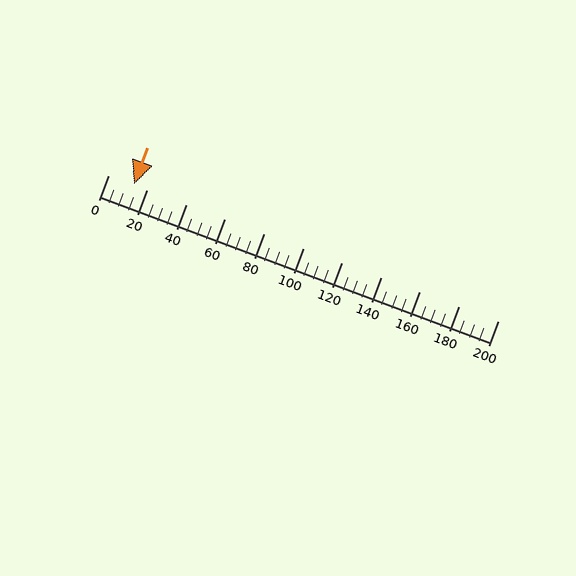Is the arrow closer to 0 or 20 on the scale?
The arrow is closer to 20.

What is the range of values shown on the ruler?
The ruler shows values from 0 to 200.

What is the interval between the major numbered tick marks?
The major tick marks are spaced 20 units apart.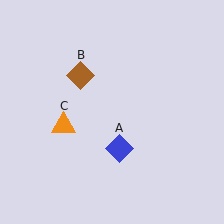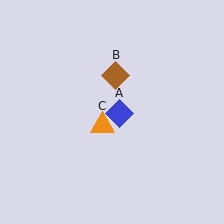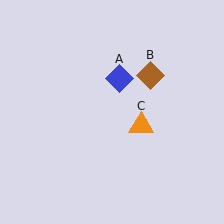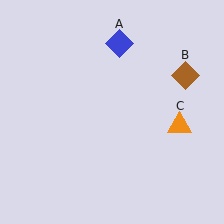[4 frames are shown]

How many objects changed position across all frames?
3 objects changed position: blue diamond (object A), brown diamond (object B), orange triangle (object C).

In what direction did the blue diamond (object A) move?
The blue diamond (object A) moved up.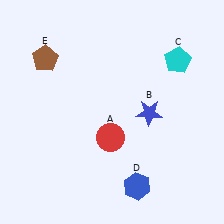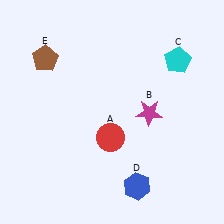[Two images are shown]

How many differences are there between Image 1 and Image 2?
There is 1 difference between the two images.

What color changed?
The star (B) changed from blue in Image 1 to magenta in Image 2.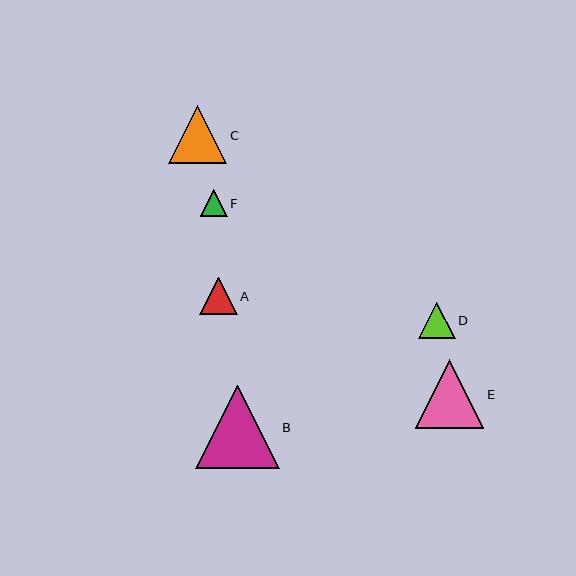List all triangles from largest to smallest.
From largest to smallest: B, E, C, A, D, F.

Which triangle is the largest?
Triangle B is the largest with a size of approximately 84 pixels.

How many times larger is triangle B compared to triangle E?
Triangle B is approximately 1.2 times the size of triangle E.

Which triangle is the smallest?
Triangle F is the smallest with a size of approximately 27 pixels.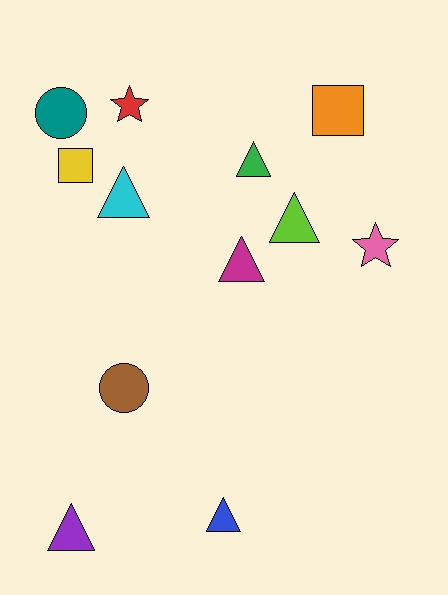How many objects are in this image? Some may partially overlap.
There are 12 objects.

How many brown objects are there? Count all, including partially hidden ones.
There is 1 brown object.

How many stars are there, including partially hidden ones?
There are 2 stars.